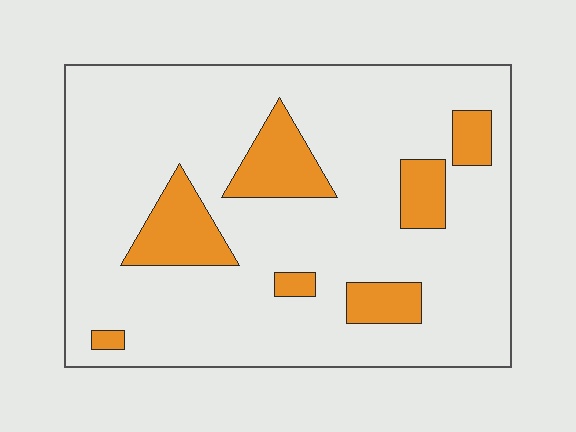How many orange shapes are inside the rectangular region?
7.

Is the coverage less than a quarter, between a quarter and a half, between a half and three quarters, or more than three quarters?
Less than a quarter.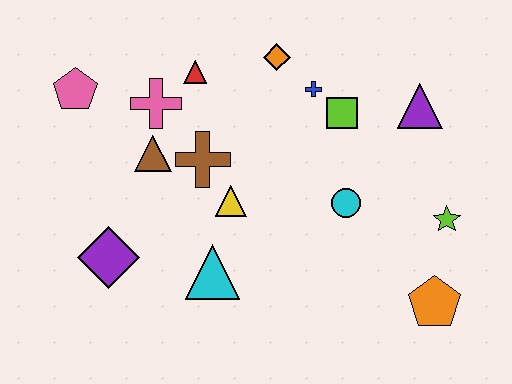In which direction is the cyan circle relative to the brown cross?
The cyan circle is to the right of the brown cross.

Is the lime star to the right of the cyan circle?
Yes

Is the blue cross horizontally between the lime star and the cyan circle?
No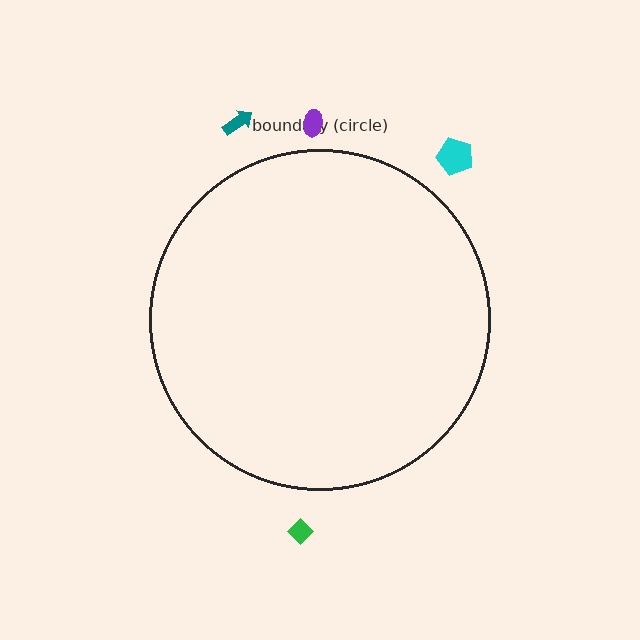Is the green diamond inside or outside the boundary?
Outside.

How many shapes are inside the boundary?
0 inside, 4 outside.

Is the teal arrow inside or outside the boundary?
Outside.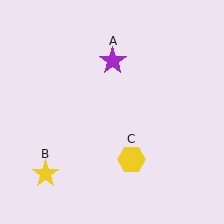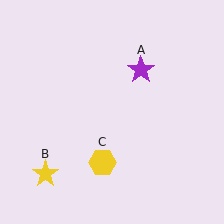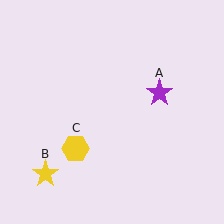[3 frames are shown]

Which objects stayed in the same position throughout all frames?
Yellow star (object B) remained stationary.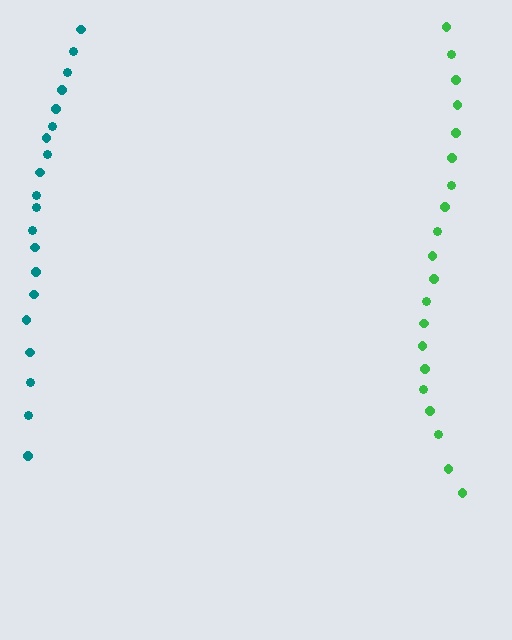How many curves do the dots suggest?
There are 2 distinct paths.